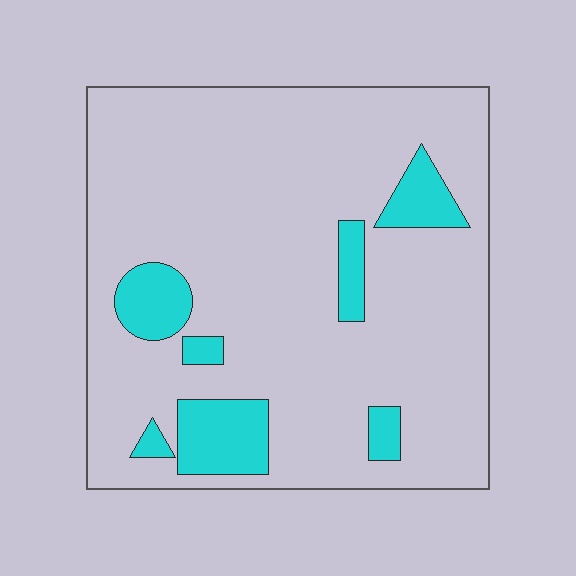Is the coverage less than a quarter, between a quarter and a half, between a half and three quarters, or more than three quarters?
Less than a quarter.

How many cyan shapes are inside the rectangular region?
7.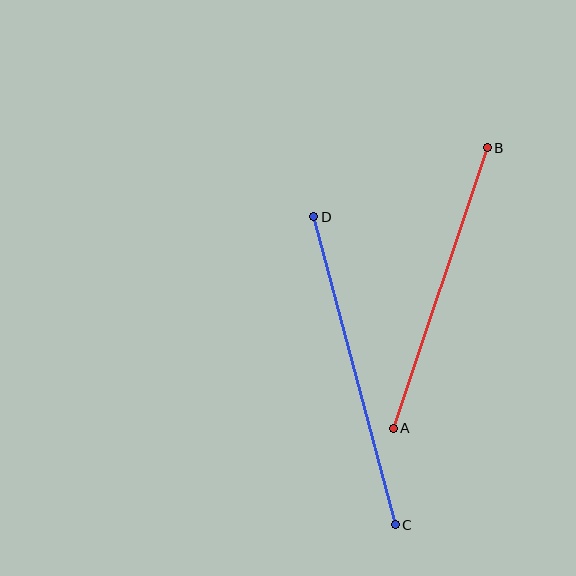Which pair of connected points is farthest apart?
Points C and D are farthest apart.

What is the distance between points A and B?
The distance is approximately 296 pixels.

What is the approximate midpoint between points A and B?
The midpoint is at approximately (440, 288) pixels.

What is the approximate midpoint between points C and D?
The midpoint is at approximately (355, 371) pixels.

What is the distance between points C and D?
The distance is approximately 319 pixels.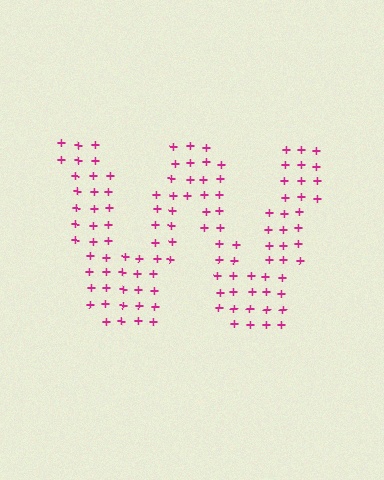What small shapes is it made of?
It is made of small plus signs.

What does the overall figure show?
The overall figure shows the letter W.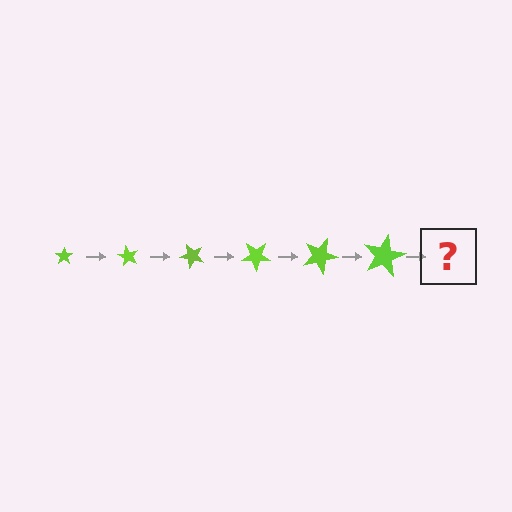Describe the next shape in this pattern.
It should be a star, larger than the previous one and rotated 360 degrees from the start.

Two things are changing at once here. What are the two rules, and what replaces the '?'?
The two rules are that the star grows larger each step and it rotates 60 degrees each step. The '?' should be a star, larger than the previous one and rotated 360 degrees from the start.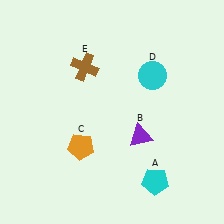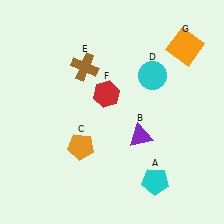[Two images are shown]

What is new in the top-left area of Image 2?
A red hexagon (F) was added in the top-left area of Image 2.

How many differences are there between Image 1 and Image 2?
There are 2 differences between the two images.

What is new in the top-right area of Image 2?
An orange square (G) was added in the top-right area of Image 2.